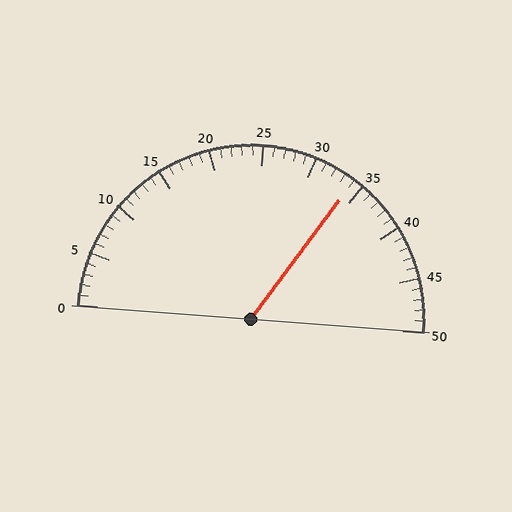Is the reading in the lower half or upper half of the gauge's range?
The reading is in the upper half of the range (0 to 50).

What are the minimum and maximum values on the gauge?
The gauge ranges from 0 to 50.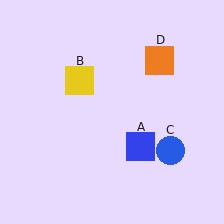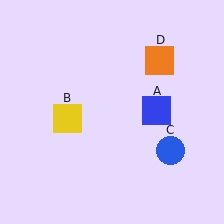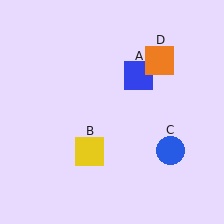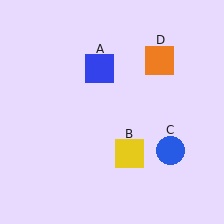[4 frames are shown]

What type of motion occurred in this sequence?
The blue square (object A), yellow square (object B) rotated counterclockwise around the center of the scene.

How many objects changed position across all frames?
2 objects changed position: blue square (object A), yellow square (object B).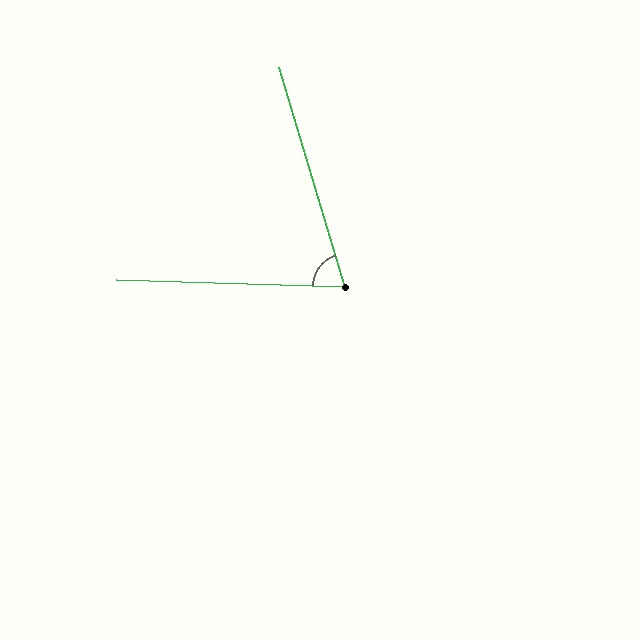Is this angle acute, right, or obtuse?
It is acute.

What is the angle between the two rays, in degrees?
Approximately 72 degrees.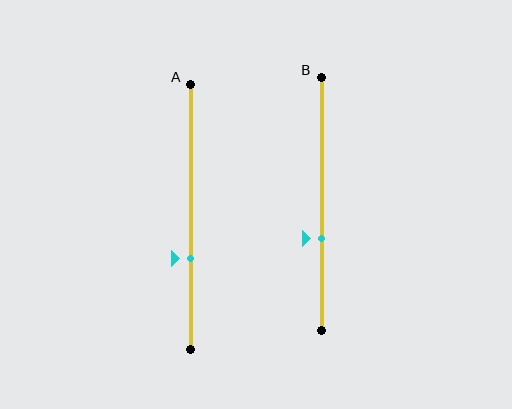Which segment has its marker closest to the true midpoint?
Segment B has its marker closest to the true midpoint.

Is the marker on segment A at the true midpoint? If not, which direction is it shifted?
No, the marker on segment A is shifted downward by about 16% of the segment length.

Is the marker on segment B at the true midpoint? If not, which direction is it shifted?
No, the marker on segment B is shifted downward by about 14% of the segment length.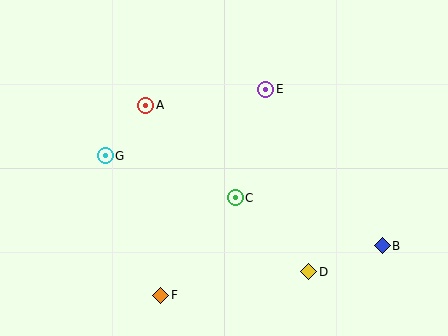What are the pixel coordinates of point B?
Point B is at (382, 246).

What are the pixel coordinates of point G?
Point G is at (105, 156).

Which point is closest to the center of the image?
Point C at (235, 198) is closest to the center.